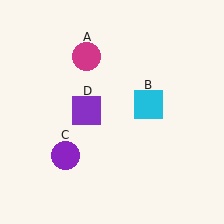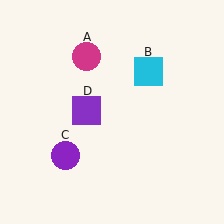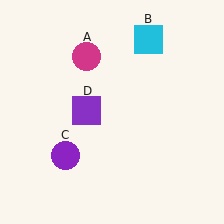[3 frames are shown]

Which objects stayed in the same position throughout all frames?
Magenta circle (object A) and purple circle (object C) and purple square (object D) remained stationary.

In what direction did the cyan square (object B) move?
The cyan square (object B) moved up.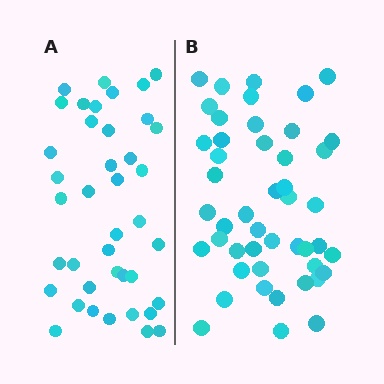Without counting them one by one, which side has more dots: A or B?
Region B (the right region) has more dots.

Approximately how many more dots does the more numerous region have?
Region B has roughly 8 or so more dots than region A.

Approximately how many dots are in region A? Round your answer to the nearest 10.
About 40 dots.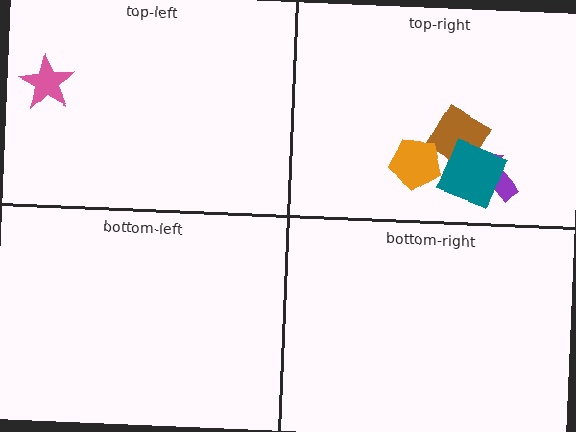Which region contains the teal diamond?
The top-right region.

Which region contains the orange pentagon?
The top-right region.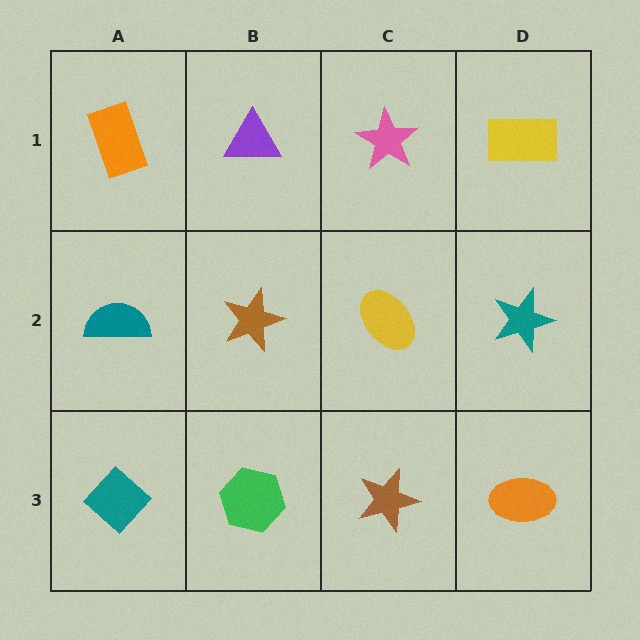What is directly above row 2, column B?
A purple triangle.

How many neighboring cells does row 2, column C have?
4.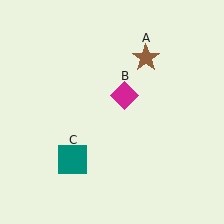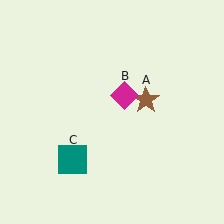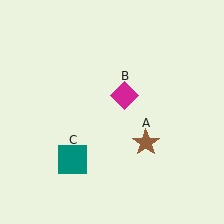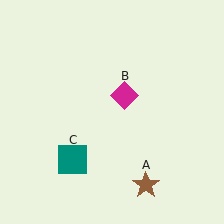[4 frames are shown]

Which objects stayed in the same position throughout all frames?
Magenta diamond (object B) and teal square (object C) remained stationary.